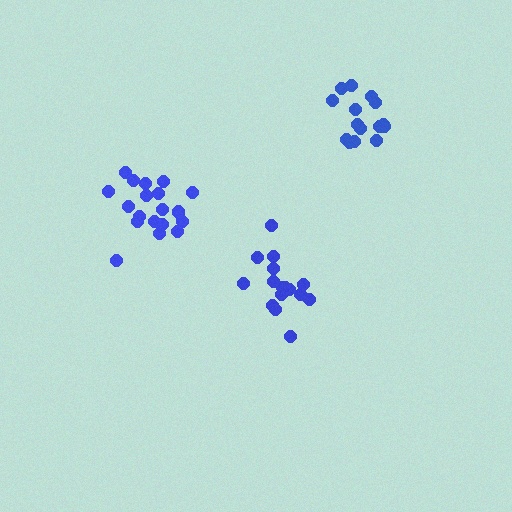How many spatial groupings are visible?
There are 3 spatial groupings.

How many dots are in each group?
Group 1: 16 dots, Group 2: 15 dots, Group 3: 19 dots (50 total).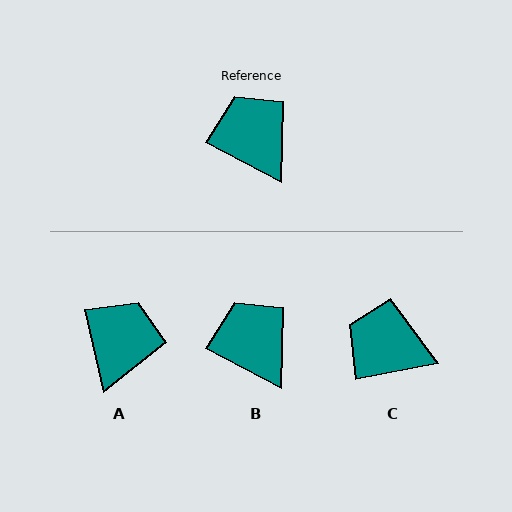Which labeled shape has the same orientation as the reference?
B.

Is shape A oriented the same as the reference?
No, it is off by about 50 degrees.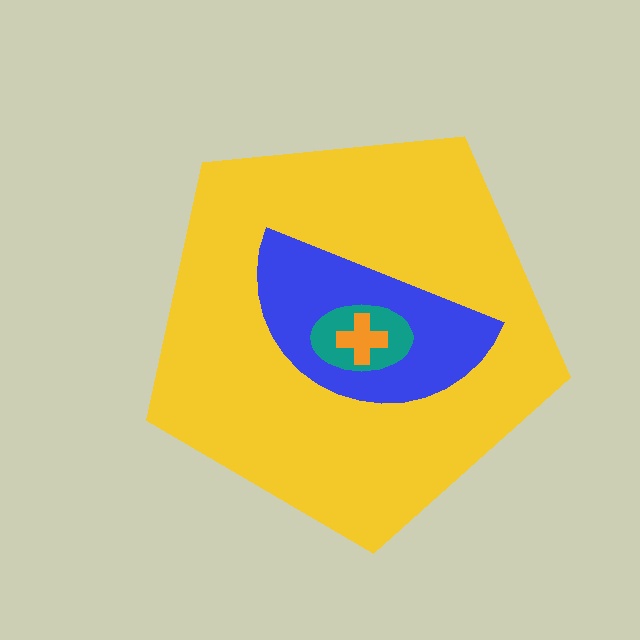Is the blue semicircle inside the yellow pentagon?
Yes.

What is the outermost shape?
The yellow pentagon.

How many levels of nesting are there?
4.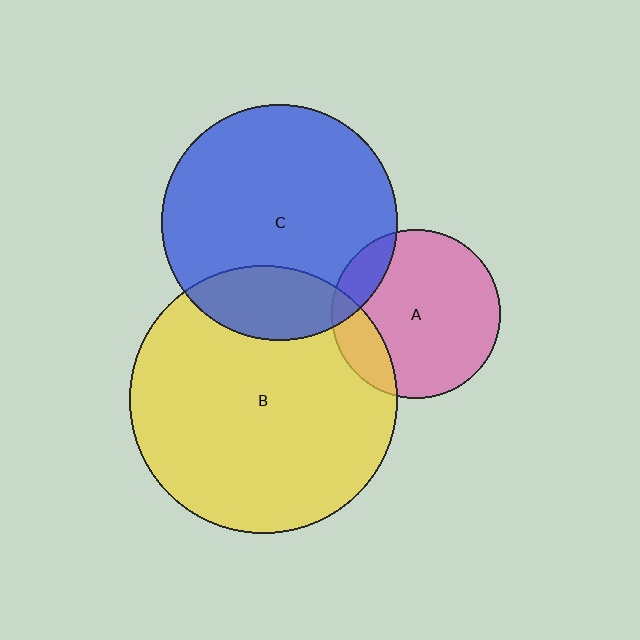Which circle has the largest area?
Circle B (yellow).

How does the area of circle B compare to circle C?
Approximately 1.3 times.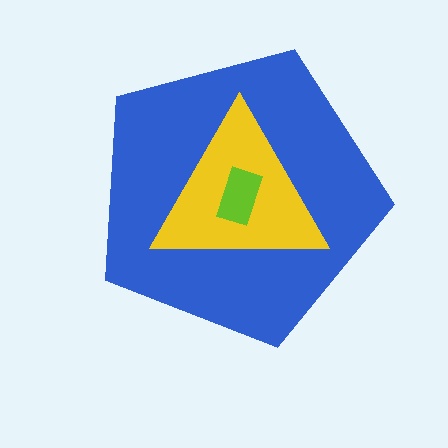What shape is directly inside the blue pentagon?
The yellow triangle.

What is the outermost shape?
The blue pentagon.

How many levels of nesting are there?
3.